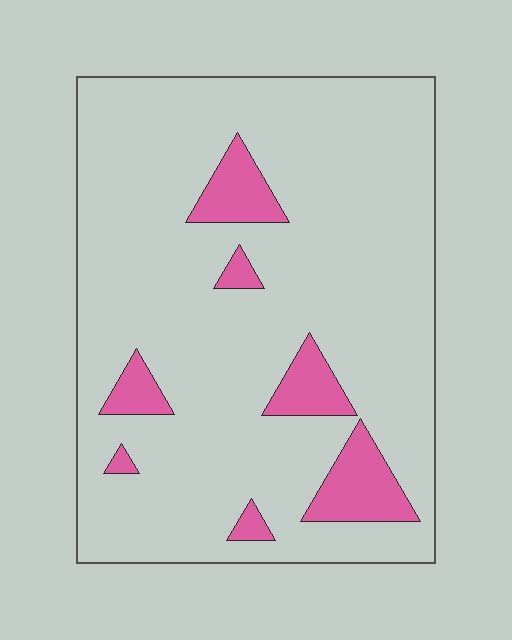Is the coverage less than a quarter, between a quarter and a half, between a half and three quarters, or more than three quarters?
Less than a quarter.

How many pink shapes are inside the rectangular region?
7.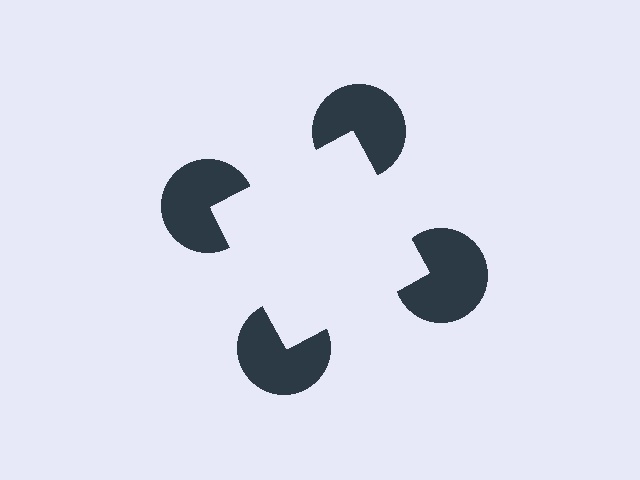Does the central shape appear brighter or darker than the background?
It typically appears slightly brighter than the background, even though no actual brightness change is drawn.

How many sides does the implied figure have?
4 sides.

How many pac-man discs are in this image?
There are 4 — one at each vertex of the illusory square.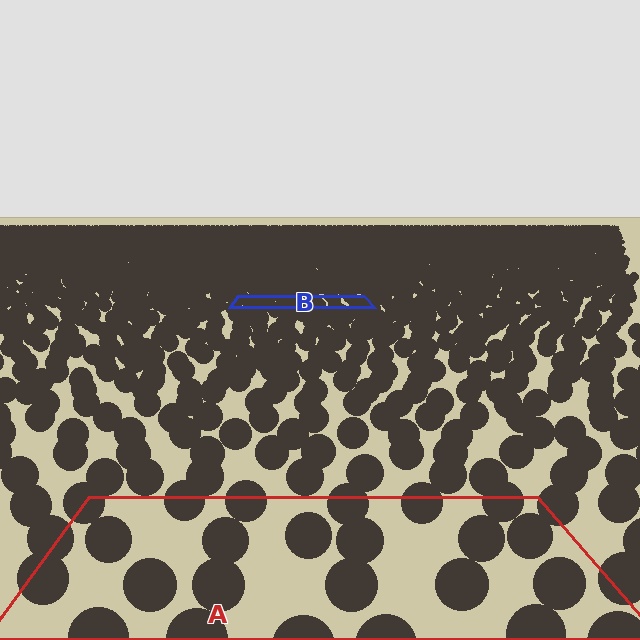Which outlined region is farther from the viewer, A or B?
Region B is farther from the viewer — the texture elements inside it appear smaller and more densely packed.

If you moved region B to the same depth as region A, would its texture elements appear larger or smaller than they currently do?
They would appear larger. At a closer depth, the same texture elements are projected at a bigger on-screen size.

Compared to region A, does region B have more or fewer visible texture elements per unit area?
Region B has more texture elements per unit area — they are packed more densely because it is farther away.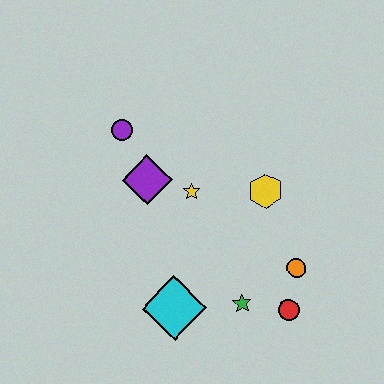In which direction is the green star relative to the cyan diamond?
The green star is to the right of the cyan diamond.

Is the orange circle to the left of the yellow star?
No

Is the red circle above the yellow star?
No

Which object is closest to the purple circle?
The purple diamond is closest to the purple circle.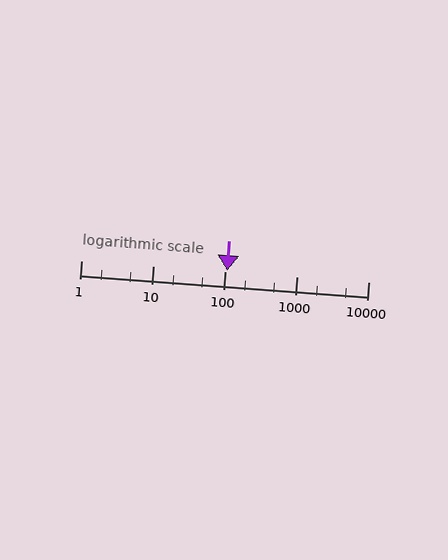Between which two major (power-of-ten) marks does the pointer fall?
The pointer is between 100 and 1000.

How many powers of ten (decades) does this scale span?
The scale spans 4 decades, from 1 to 10000.